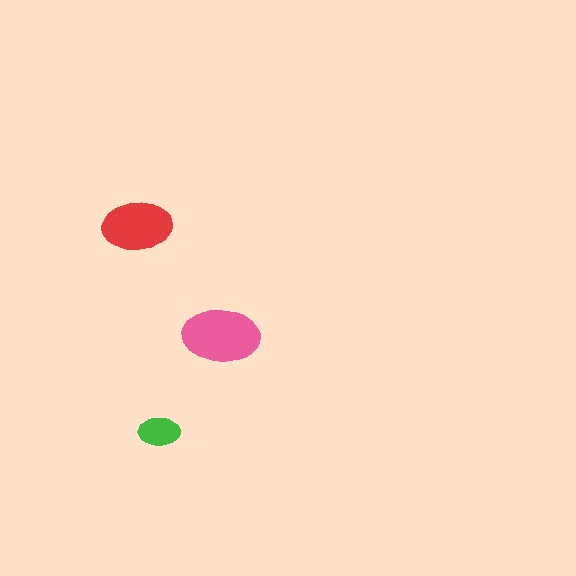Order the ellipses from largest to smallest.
the pink one, the red one, the green one.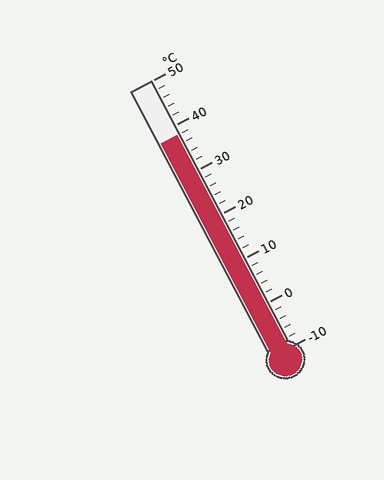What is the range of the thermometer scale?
The thermometer scale ranges from -10°C to 50°C.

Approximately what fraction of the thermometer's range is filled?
The thermometer is filled to approximately 80% of its range.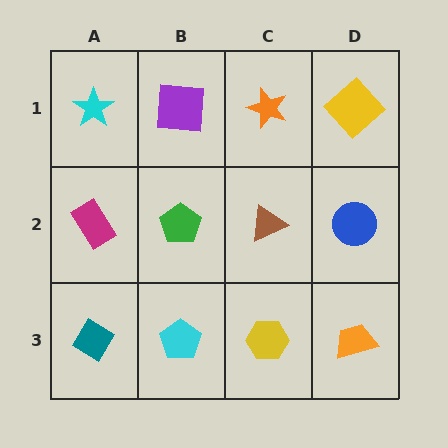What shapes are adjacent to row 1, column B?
A green pentagon (row 2, column B), a cyan star (row 1, column A), an orange star (row 1, column C).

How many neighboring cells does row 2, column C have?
4.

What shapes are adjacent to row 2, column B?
A purple square (row 1, column B), a cyan pentagon (row 3, column B), a magenta rectangle (row 2, column A), a brown triangle (row 2, column C).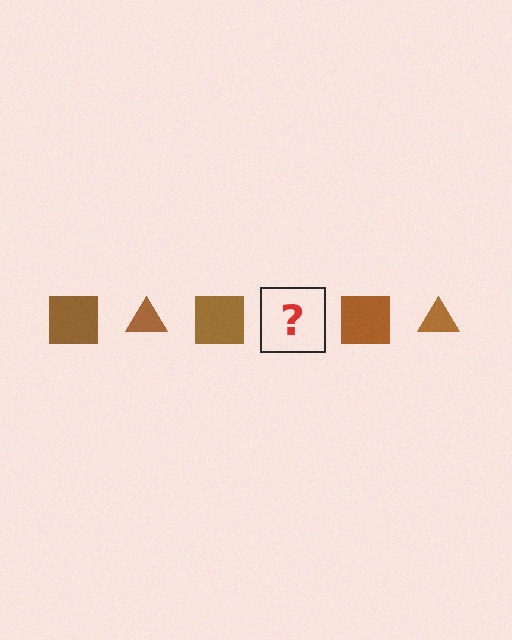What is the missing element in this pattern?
The missing element is a brown triangle.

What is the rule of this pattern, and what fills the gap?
The rule is that the pattern cycles through square, triangle shapes in brown. The gap should be filled with a brown triangle.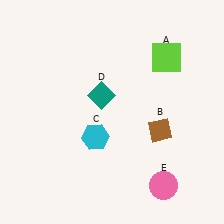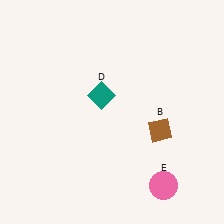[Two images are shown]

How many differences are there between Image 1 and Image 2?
There are 2 differences between the two images.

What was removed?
The lime square (A), the cyan hexagon (C) were removed in Image 2.